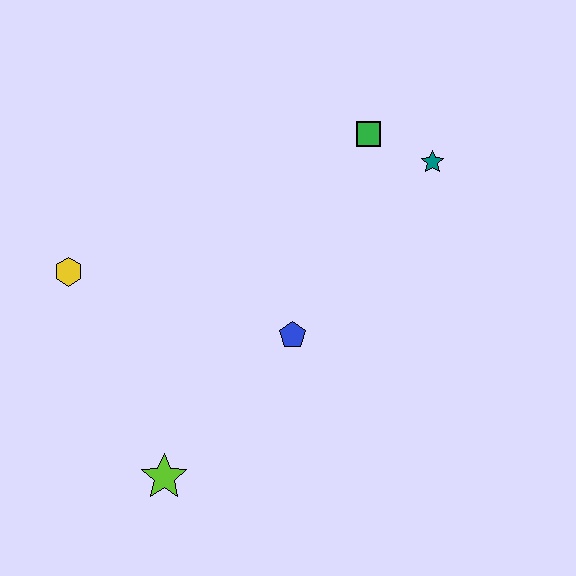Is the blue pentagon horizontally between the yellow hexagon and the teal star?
Yes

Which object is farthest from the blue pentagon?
The yellow hexagon is farthest from the blue pentagon.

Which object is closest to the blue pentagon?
The lime star is closest to the blue pentagon.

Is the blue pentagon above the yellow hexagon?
No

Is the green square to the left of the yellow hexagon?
No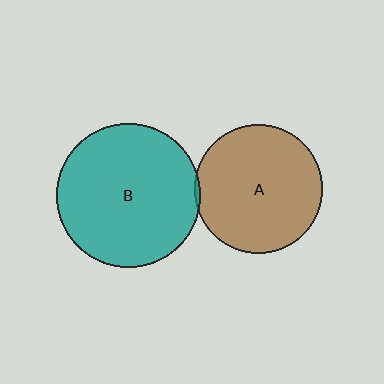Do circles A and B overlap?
Yes.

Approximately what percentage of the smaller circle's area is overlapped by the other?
Approximately 5%.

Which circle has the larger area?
Circle B (teal).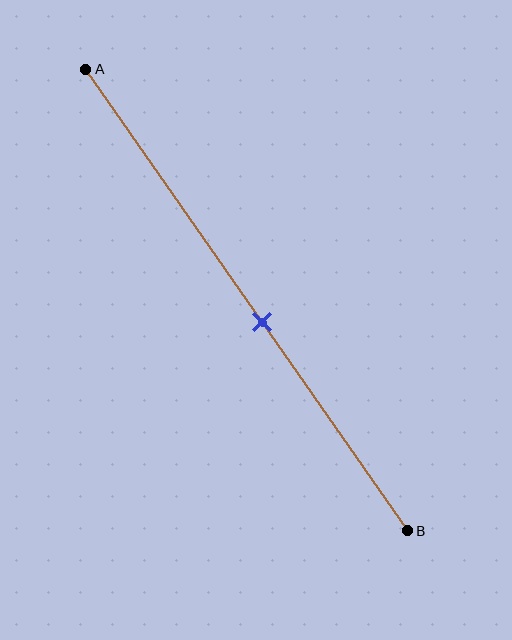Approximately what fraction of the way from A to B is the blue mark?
The blue mark is approximately 55% of the way from A to B.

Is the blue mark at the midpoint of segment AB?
No, the mark is at about 55% from A, not at the 50% midpoint.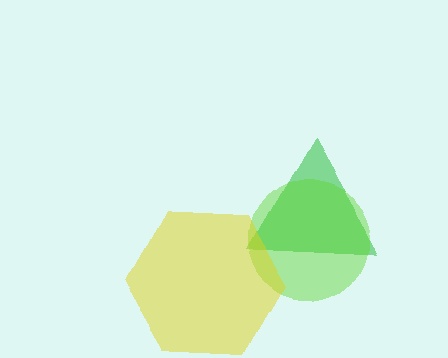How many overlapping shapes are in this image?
There are 3 overlapping shapes in the image.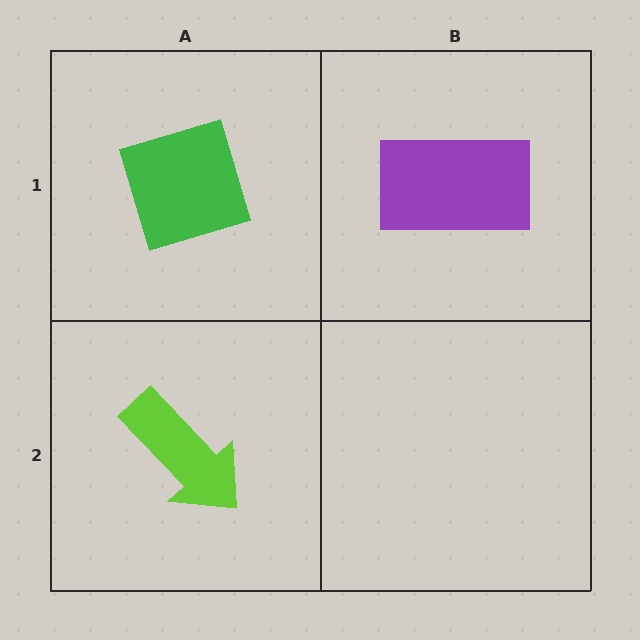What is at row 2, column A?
A lime arrow.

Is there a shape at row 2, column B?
No, that cell is empty.